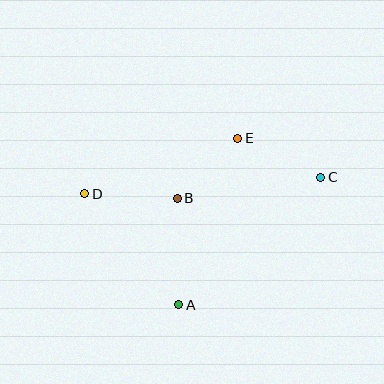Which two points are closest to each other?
Points B and E are closest to each other.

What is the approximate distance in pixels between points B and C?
The distance between B and C is approximately 145 pixels.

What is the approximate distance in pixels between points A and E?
The distance between A and E is approximately 177 pixels.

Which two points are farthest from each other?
Points C and D are farthest from each other.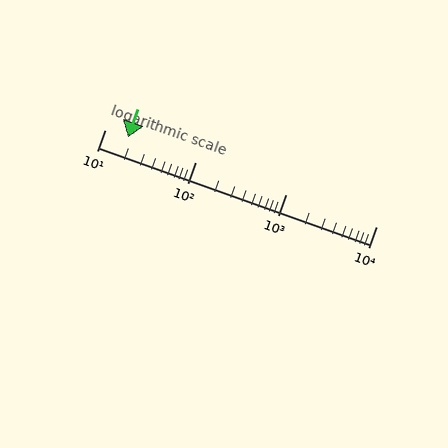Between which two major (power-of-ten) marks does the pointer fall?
The pointer is between 10 and 100.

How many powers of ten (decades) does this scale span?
The scale spans 3 decades, from 10 to 10000.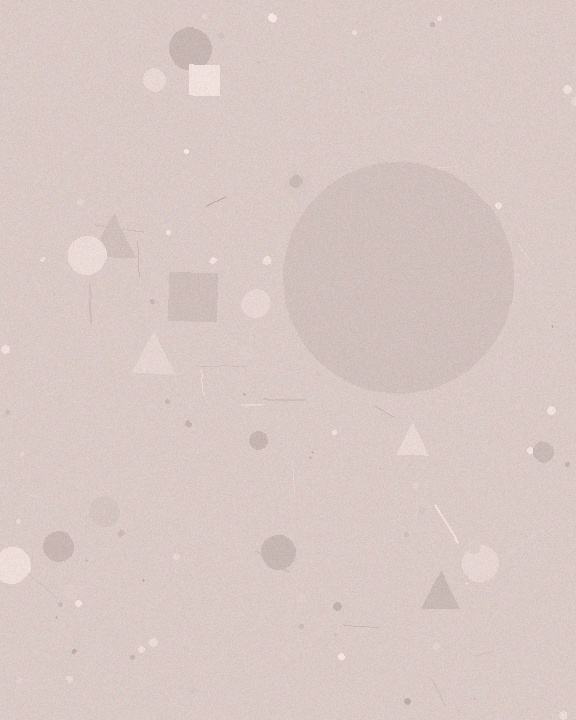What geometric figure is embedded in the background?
A circle is embedded in the background.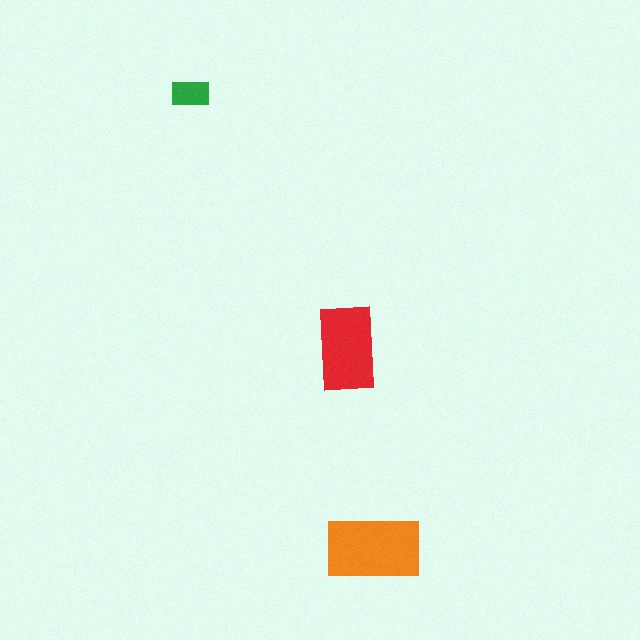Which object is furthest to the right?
The orange rectangle is rightmost.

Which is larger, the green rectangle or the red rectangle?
The red one.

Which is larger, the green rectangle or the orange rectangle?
The orange one.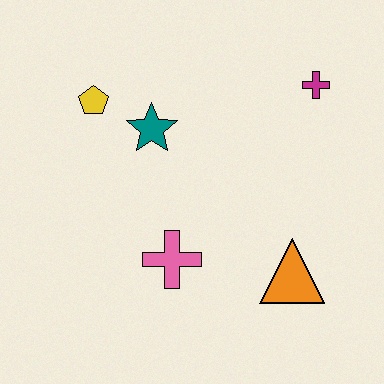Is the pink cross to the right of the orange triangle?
No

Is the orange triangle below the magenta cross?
Yes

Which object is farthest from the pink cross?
The magenta cross is farthest from the pink cross.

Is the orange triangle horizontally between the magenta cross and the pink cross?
Yes